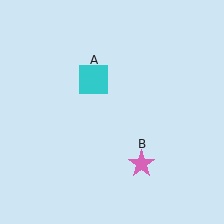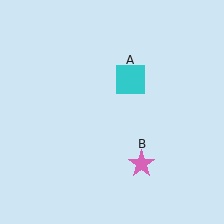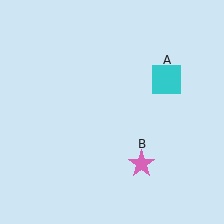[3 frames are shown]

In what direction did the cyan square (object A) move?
The cyan square (object A) moved right.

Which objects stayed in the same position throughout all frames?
Pink star (object B) remained stationary.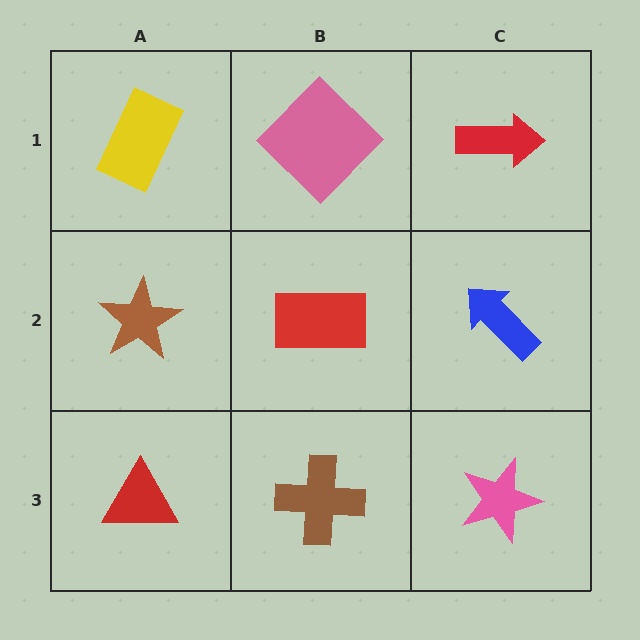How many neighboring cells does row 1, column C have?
2.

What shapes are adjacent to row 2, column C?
A red arrow (row 1, column C), a pink star (row 3, column C), a red rectangle (row 2, column B).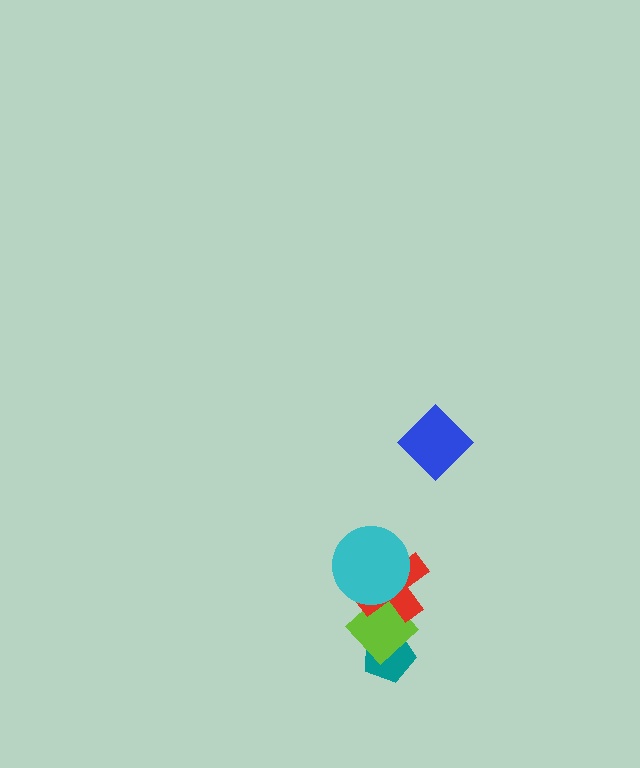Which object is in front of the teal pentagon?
The lime diamond is in front of the teal pentagon.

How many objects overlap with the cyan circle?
1 object overlaps with the cyan circle.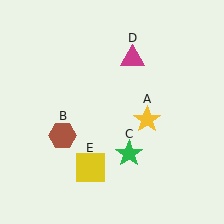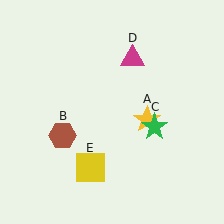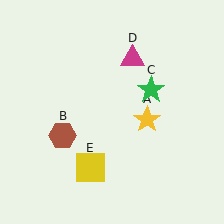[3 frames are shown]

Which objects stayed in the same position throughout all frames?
Yellow star (object A) and brown hexagon (object B) and magenta triangle (object D) and yellow square (object E) remained stationary.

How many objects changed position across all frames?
1 object changed position: green star (object C).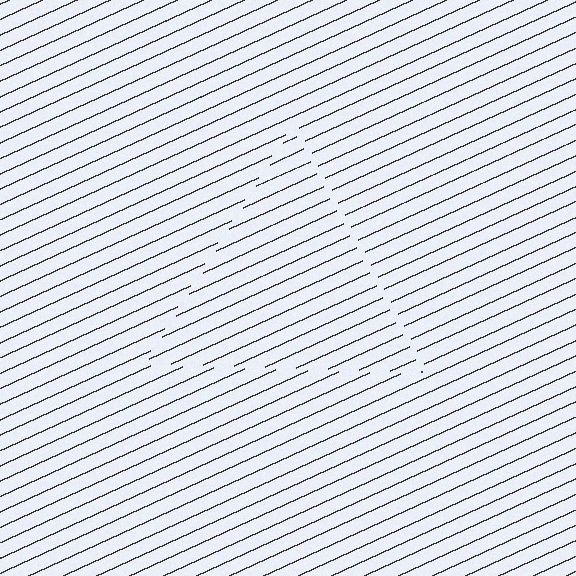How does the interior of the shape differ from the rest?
The interior of the shape contains the same grating, shifted by half a period — the contour is defined by the phase discontinuity where line-ends from the inner and outer gratings abut.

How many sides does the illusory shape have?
3 sides — the line-ends trace a triangle.